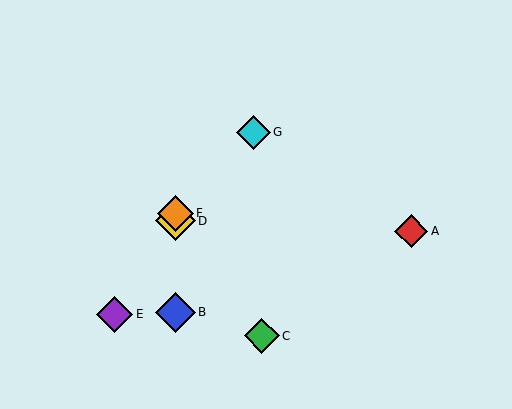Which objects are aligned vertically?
Objects B, D, F are aligned vertically.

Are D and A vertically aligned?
No, D is at x≈175 and A is at x≈411.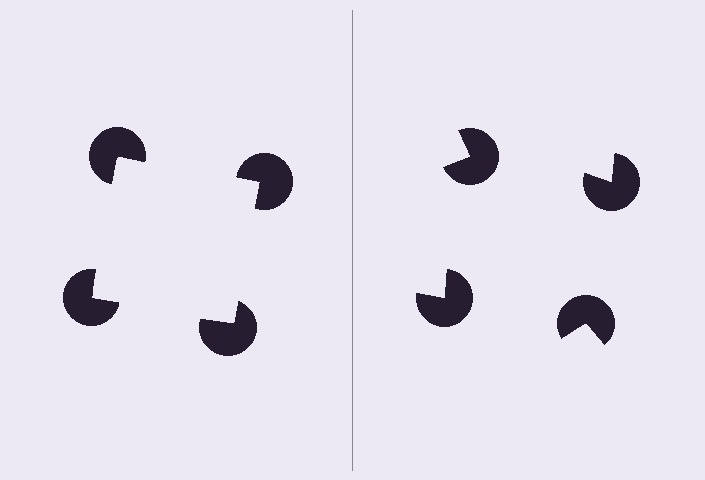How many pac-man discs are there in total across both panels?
8 — 4 on each side.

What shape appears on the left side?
An illusory square.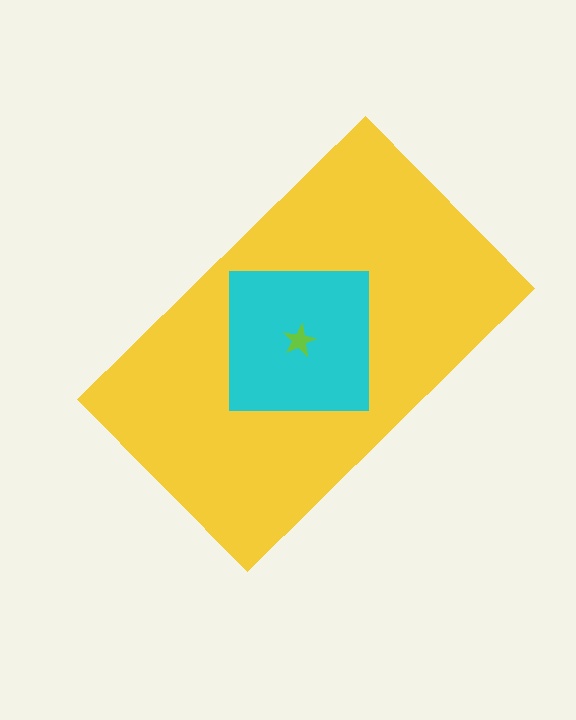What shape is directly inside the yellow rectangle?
The cyan square.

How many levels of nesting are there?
3.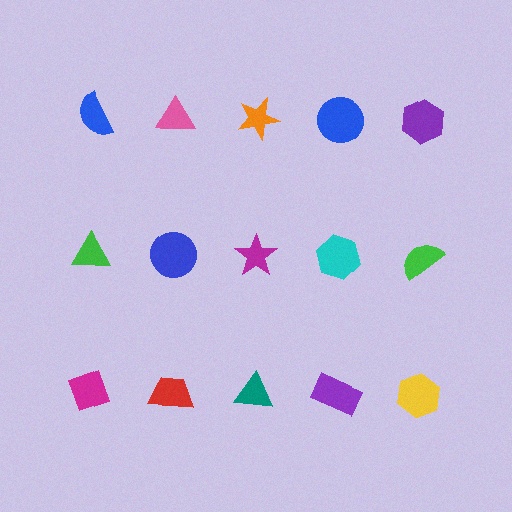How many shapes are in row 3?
5 shapes.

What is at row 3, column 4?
A purple rectangle.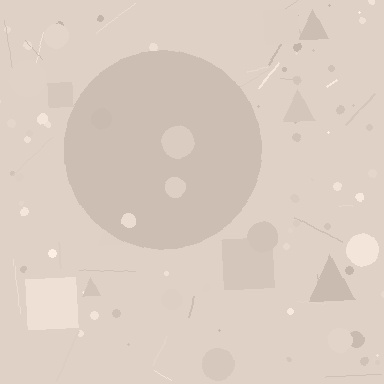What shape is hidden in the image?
A circle is hidden in the image.